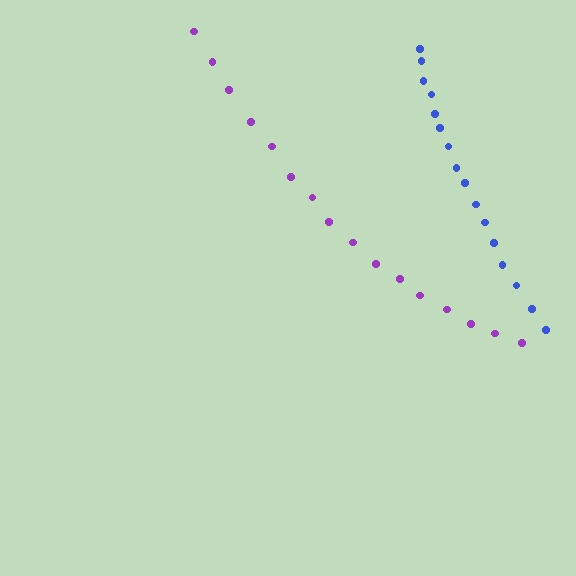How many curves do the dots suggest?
There are 2 distinct paths.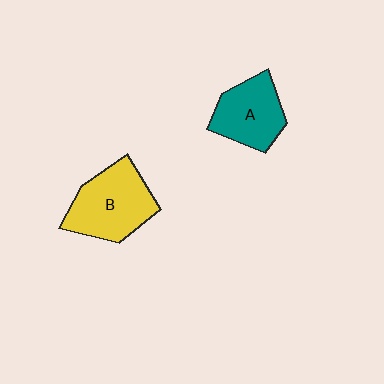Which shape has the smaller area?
Shape A (teal).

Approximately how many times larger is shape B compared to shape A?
Approximately 1.3 times.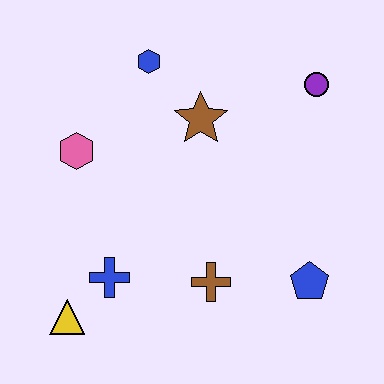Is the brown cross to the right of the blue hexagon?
Yes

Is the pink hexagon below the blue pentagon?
No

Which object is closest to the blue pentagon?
The brown cross is closest to the blue pentagon.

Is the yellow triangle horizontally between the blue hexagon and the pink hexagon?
No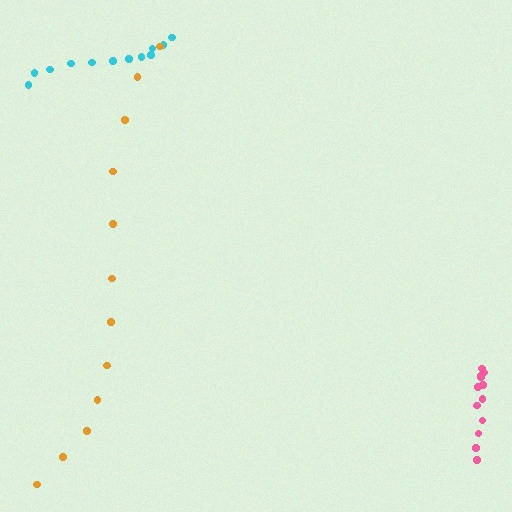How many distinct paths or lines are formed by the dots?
There are 3 distinct paths.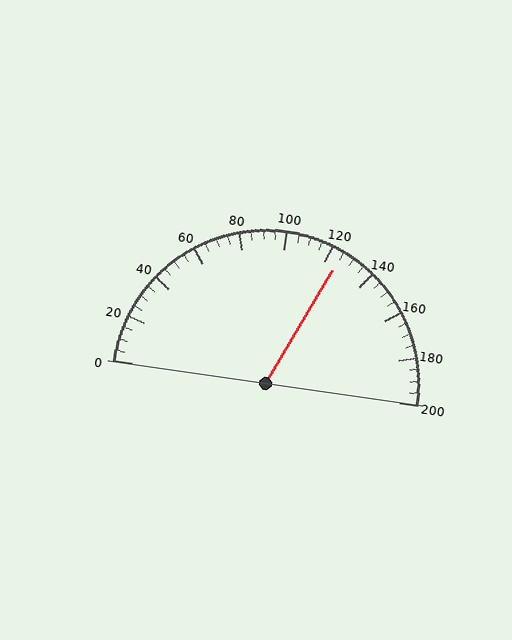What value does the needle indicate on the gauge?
The needle indicates approximately 125.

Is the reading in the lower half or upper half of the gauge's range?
The reading is in the upper half of the range (0 to 200).